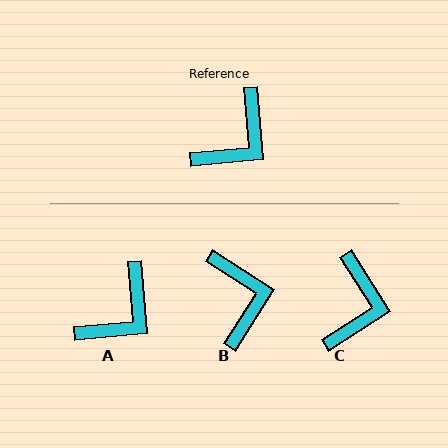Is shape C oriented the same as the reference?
No, it is off by about 28 degrees.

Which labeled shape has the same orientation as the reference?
A.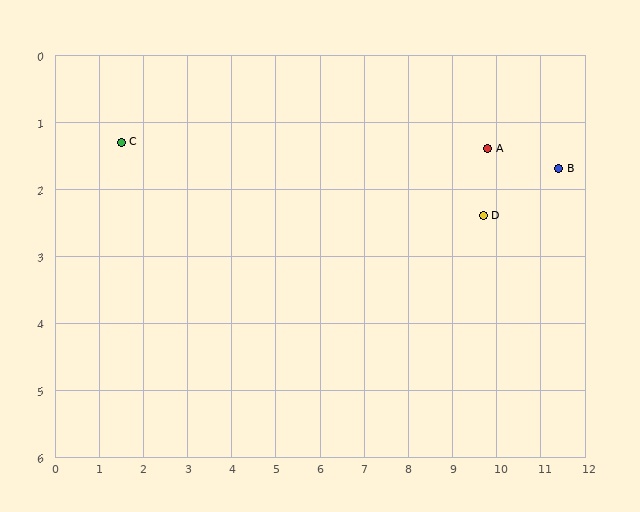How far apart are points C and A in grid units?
Points C and A are about 8.3 grid units apart.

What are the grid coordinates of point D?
Point D is at approximately (9.7, 2.4).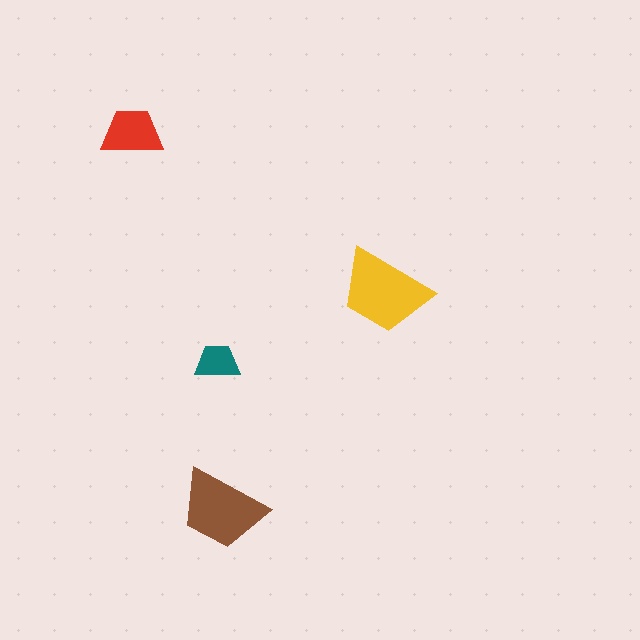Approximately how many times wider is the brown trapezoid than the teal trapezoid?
About 2 times wider.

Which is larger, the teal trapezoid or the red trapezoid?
The red one.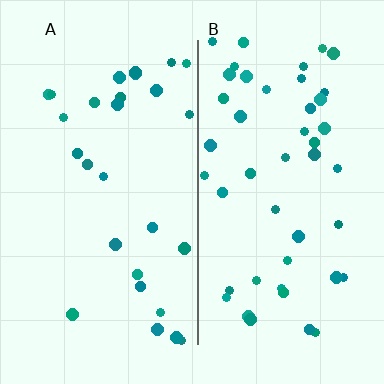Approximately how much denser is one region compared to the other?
Approximately 1.7× — region B over region A.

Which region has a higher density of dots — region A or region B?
B (the right).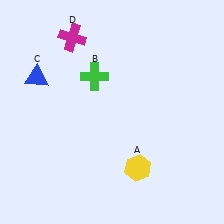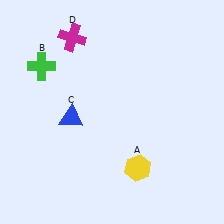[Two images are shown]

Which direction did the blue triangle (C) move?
The blue triangle (C) moved down.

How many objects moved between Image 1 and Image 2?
2 objects moved between the two images.